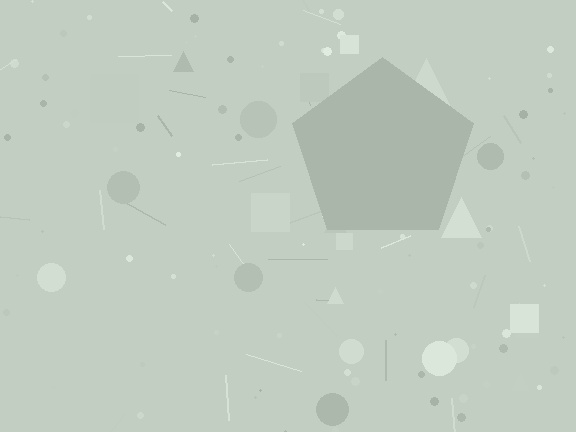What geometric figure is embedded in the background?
A pentagon is embedded in the background.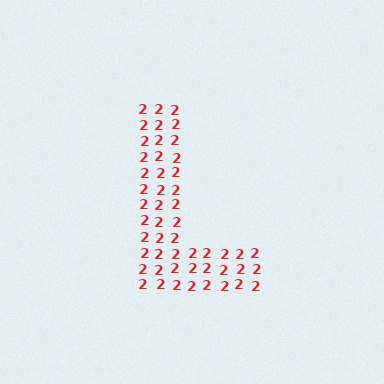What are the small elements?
The small elements are digit 2's.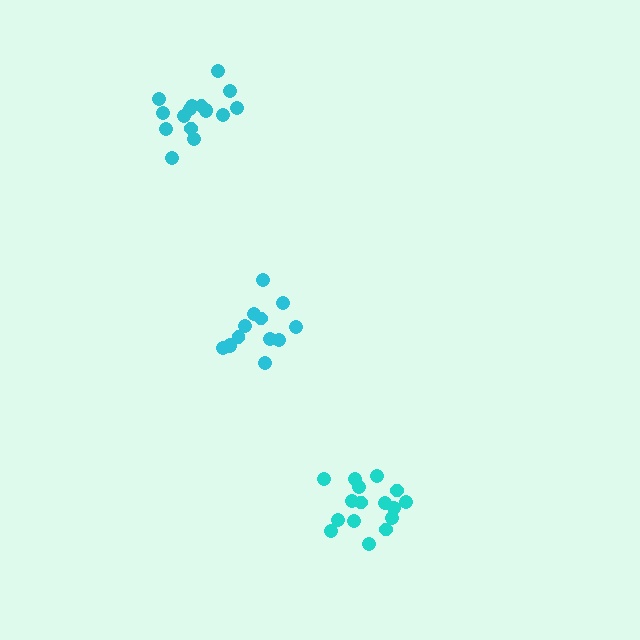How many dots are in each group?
Group 1: 16 dots, Group 2: 13 dots, Group 3: 16 dots (45 total).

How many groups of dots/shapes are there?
There are 3 groups.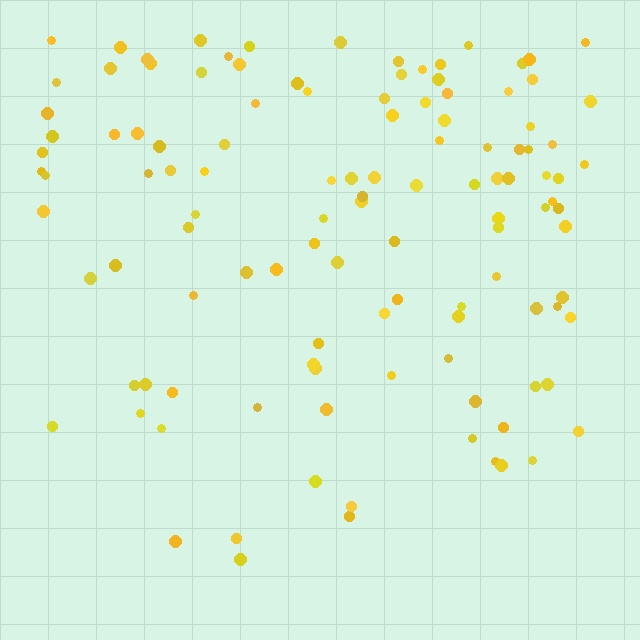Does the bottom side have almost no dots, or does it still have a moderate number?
Still a moderate number, just noticeably fewer than the top.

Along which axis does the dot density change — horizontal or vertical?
Vertical.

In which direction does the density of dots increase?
From bottom to top, with the top side densest.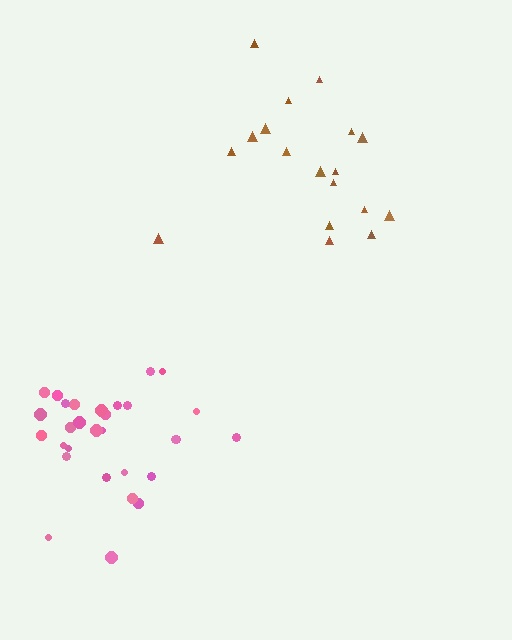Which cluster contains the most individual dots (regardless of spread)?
Pink (30).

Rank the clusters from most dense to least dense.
pink, brown.